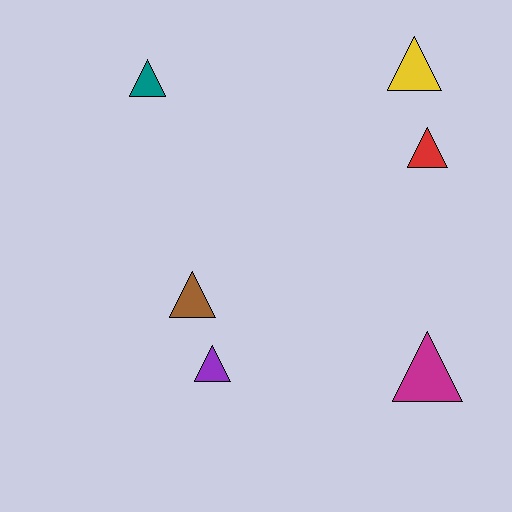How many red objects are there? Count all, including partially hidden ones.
There is 1 red object.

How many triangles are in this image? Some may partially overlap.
There are 6 triangles.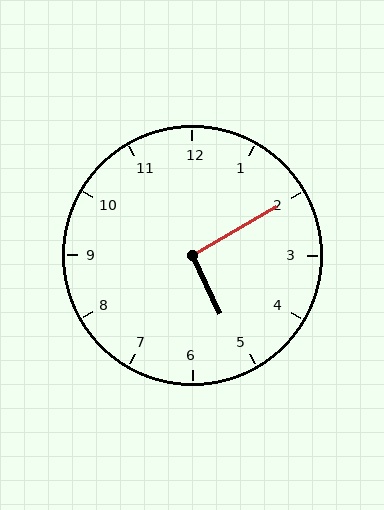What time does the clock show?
5:10.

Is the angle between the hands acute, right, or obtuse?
It is right.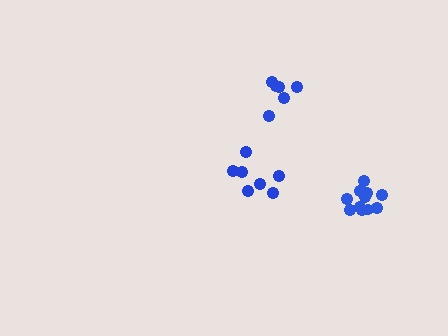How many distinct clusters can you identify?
There are 3 distinct clusters.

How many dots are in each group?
Group 1: 7 dots, Group 2: 11 dots, Group 3: 6 dots (24 total).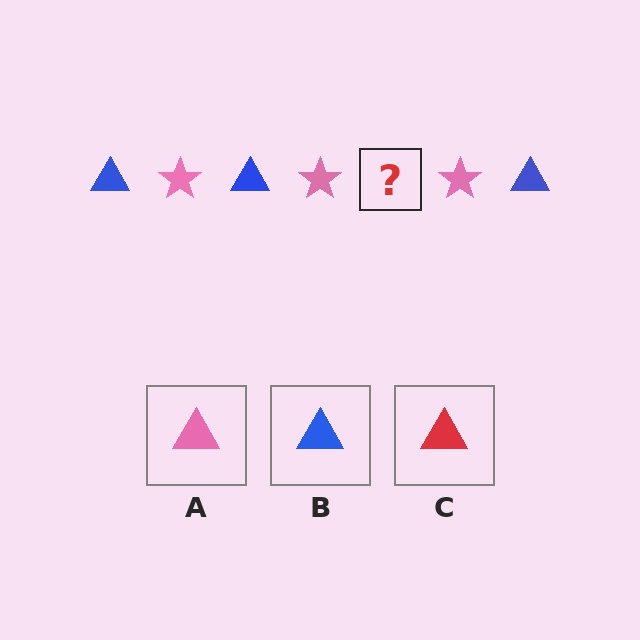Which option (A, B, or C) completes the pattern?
B.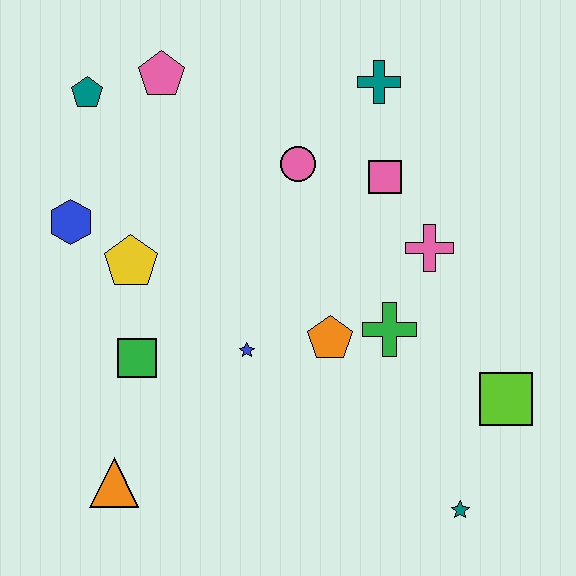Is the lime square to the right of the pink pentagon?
Yes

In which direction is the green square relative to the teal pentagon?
The green square is below the teal pentagon.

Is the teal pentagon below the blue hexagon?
No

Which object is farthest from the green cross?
The teal pentagon is farthest from the green cross.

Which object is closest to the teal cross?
The pink square is closest to the teal cross.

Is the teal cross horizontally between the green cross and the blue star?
Yes